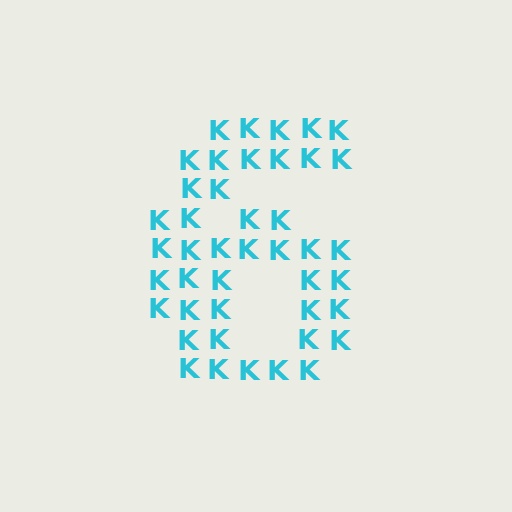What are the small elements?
The small elements are letter K's.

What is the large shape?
The large shape is the digit 6.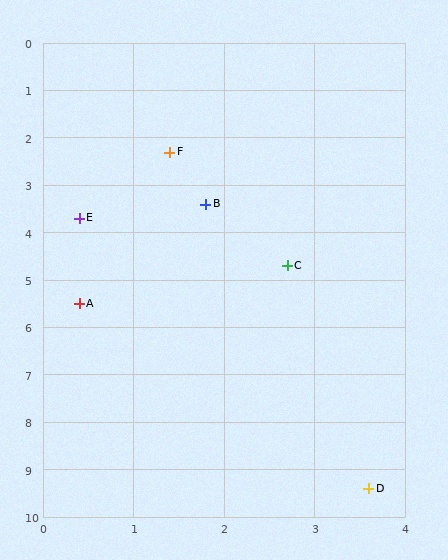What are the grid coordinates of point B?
Point B is at approximately (1.8, 3.4).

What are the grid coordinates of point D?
Point D is at approximately (3.6, 9.4).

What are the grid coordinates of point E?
Point E is at approximately (0.4, 3.7).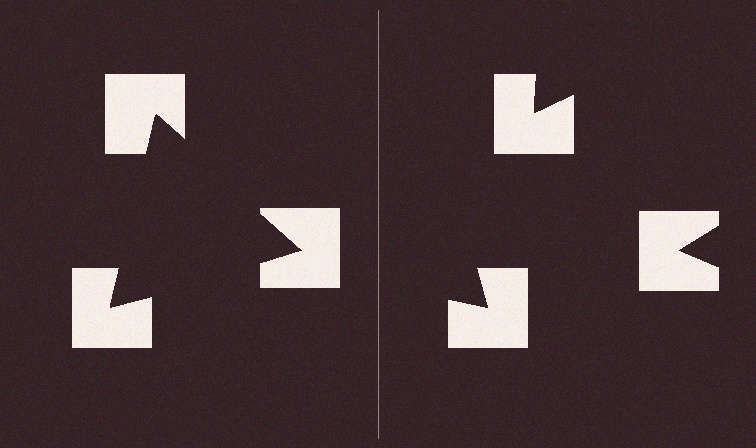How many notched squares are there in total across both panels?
6 — 3 on each side.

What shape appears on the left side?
An illusory triangle.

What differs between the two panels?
The notched squares are positioned identically on both sides; only the wedge orientations differ. On the left they align to a triangle; on the right they are misaligned.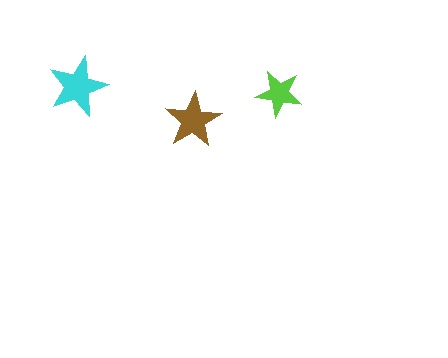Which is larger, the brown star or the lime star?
The brown one.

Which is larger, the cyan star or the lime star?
The cyan one.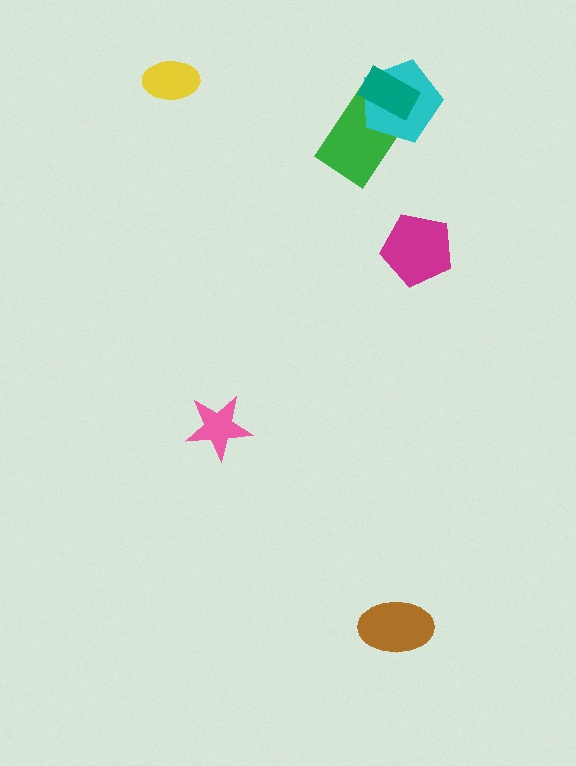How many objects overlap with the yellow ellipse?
0 objects overlap with the yellow ellipse.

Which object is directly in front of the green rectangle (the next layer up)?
The cyan pentagon is directly in front of the green rectangle.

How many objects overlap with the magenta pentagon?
0 objects overlap with the magenta pentagon.